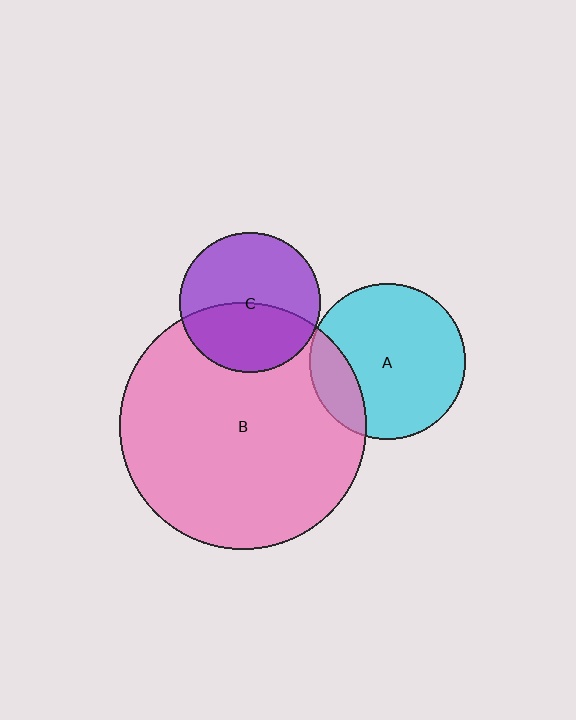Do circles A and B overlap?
Yes.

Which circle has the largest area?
Circle B (pink).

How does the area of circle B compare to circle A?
Approximately 2.5 times.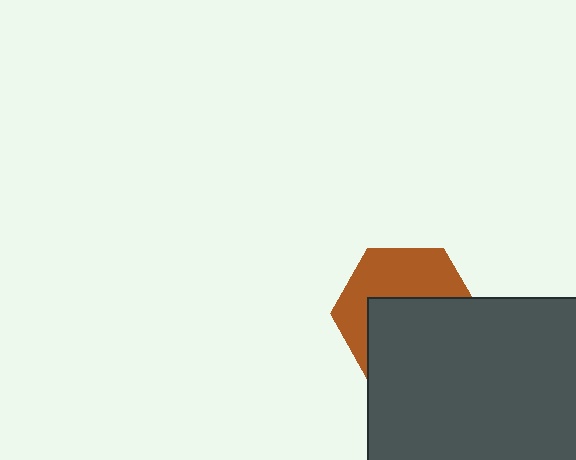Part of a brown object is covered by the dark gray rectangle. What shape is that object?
It is a hexagon.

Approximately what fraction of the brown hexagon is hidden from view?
Roughly 53% of the brown hexagon is hidden behind the dark gray rectangle.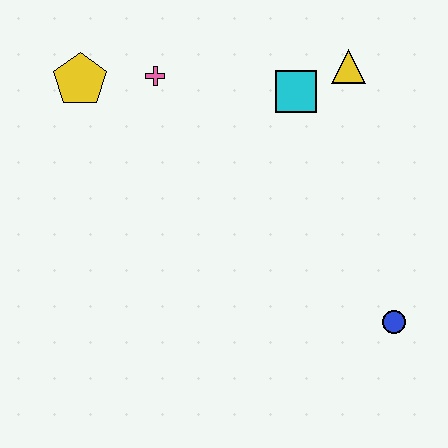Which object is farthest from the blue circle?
The yellow pentagon is farthest from the blue circle.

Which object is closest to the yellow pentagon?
The pink cross is closest to the yellow pentagon.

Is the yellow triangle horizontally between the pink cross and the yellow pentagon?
No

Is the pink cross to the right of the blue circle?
No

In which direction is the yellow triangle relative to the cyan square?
The yellow triangle is to the right of the cyan square.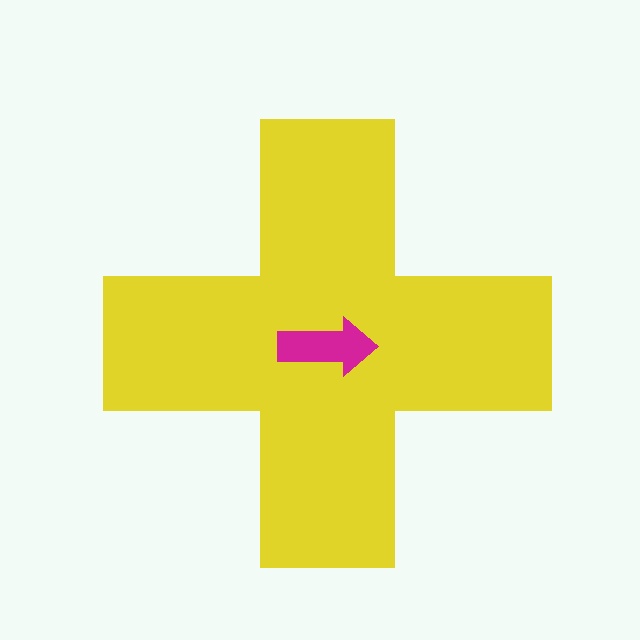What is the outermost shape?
The yellow cross.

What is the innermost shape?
The magenta arrow.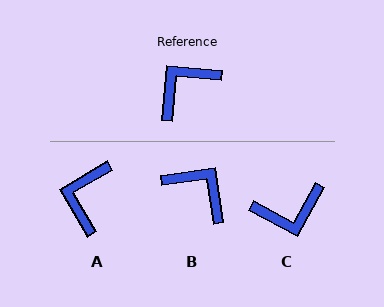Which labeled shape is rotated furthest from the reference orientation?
C, about 156 degrees away.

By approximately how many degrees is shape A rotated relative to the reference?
Approximately 36 degrees counter-clockwise.